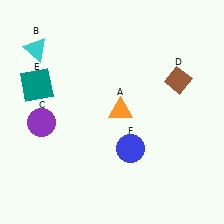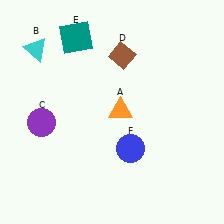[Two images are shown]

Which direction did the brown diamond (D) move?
The brown diamond (D) moved left.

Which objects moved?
The objects that moved are: the brown diamond (D), the teal square (E).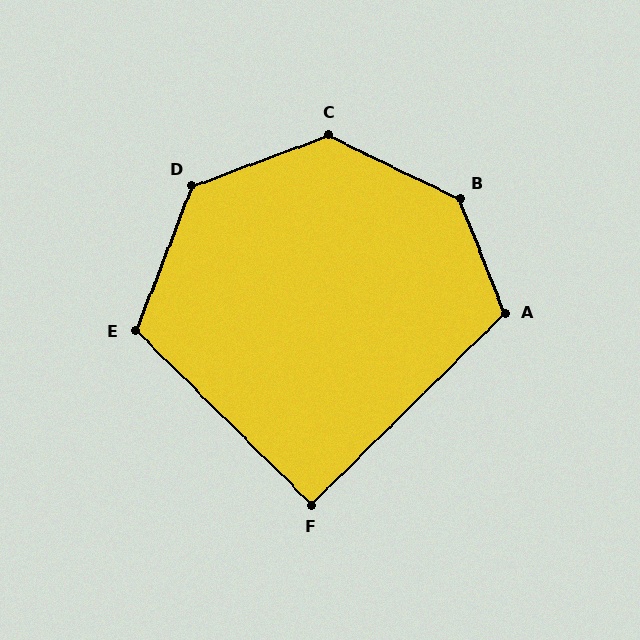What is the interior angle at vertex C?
Approximately 134 degrees (obtuse).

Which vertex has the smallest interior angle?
F, at approximately 91 degrees.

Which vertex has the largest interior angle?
B, at approximately 137 degrees.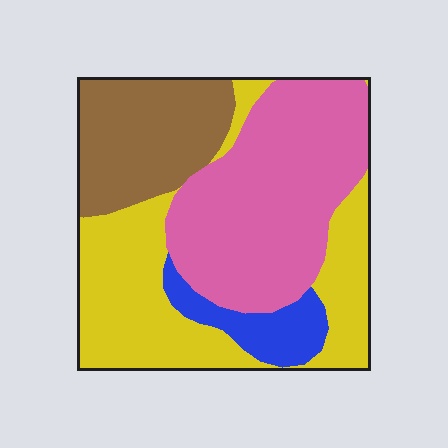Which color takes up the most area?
Pink, at roughly 40%.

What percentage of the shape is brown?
Brown takes up about one fifth (1/5) of the shape.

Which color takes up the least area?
Blue, at roughly 10%.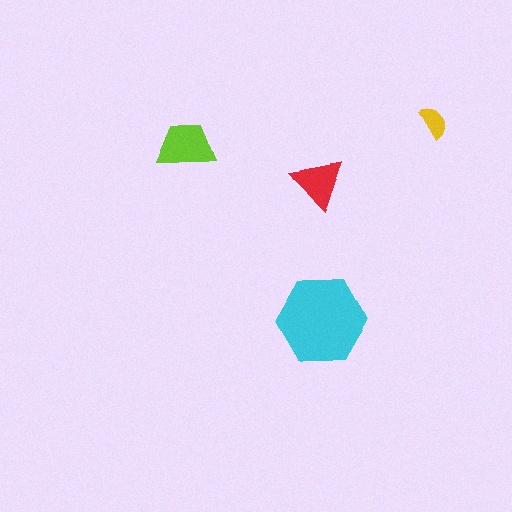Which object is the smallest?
The yellow semicircle.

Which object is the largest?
The cyan hexagon.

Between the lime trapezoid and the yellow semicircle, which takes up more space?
The lime trapezoid.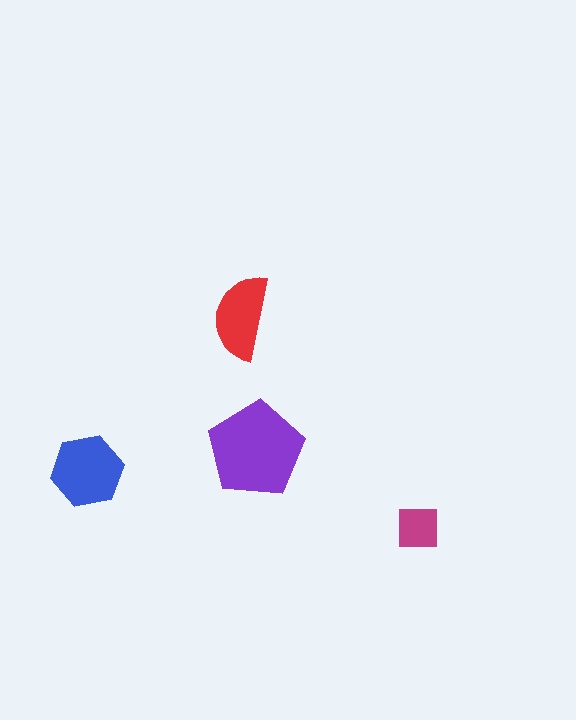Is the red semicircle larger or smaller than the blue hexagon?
Smaller.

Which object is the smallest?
The magenta square.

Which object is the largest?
The purple pentagon.